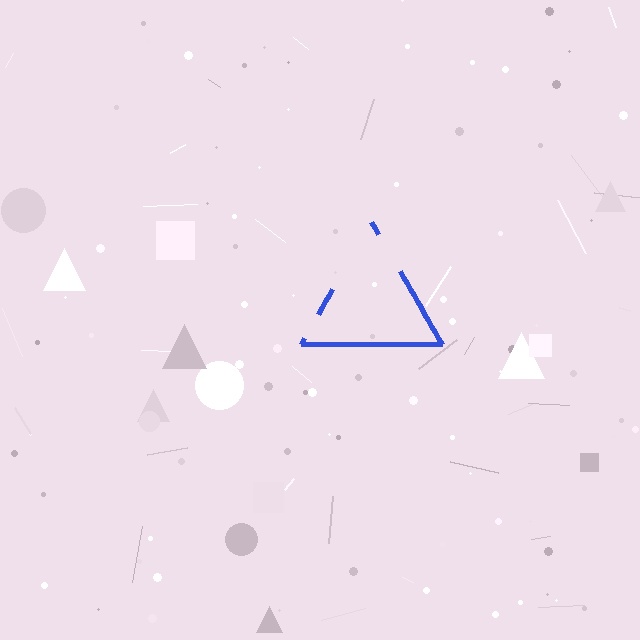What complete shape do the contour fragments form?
The contour fragments form a triangle.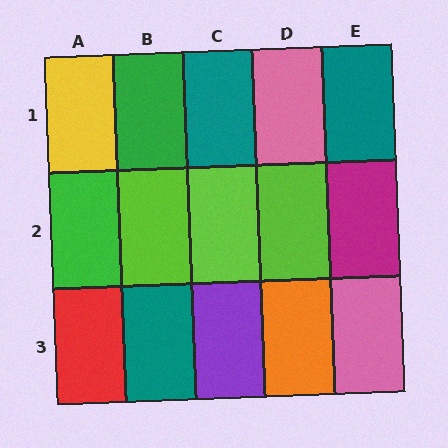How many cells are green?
2 cells are green.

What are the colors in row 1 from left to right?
Yellow, green, teal, pink, teal.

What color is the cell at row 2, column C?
Lime.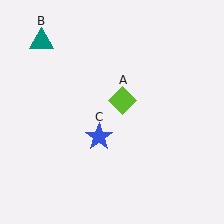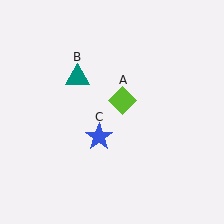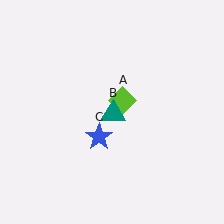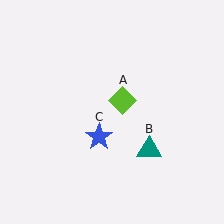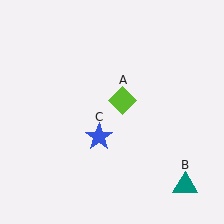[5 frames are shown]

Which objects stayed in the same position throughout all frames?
Lime diamond (object A) and blue star (object C) remained stationary.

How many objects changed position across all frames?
1 object changed position: teal triangle (object B).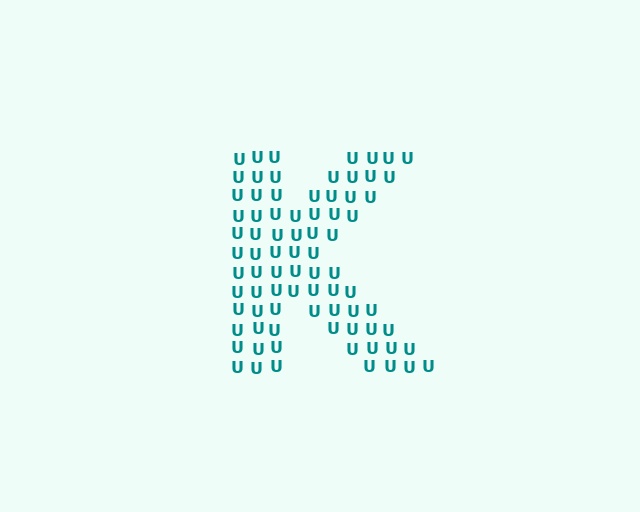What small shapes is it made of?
It is made of small letter U's.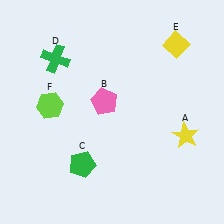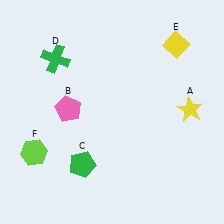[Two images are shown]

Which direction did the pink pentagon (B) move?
The pink pentagon (B) moved left.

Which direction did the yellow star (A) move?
The yellow star (A) moved up.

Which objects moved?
The objects that moved are: the yellow star (A), the pink pentagon (B), the lime hexagon (F).